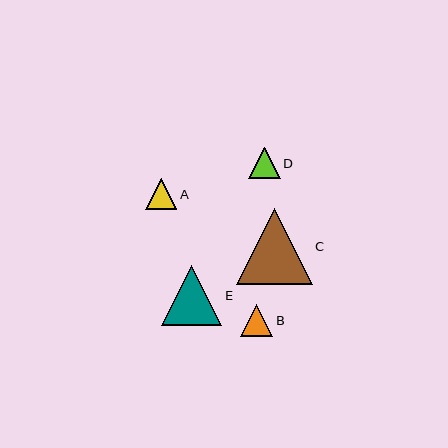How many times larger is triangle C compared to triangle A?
Triangle C is approximately 2.4 times the size of triangle A.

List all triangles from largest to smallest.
From largest to smallest: C, E, B, D, A.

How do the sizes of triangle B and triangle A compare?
Triangle B and triangle A are approximately the same size.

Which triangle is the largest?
Triangle C is the largest with a size of approximately 76 pixels.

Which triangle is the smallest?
Triangle A is the smallest with a size of approximately 31 pixels.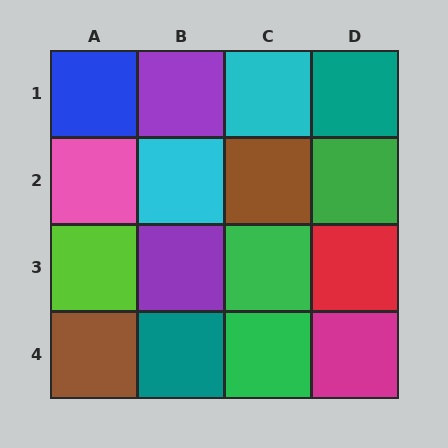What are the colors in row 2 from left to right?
Pink, cyan, brown, green.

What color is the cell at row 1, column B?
Purple.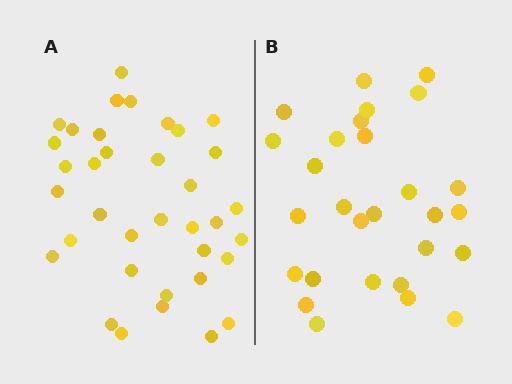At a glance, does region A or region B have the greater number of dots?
Region A (the left region) has more dots.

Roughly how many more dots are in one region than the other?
Region A has roughly 8 or so more dots than region B.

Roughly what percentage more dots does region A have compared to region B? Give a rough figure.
About 30% more.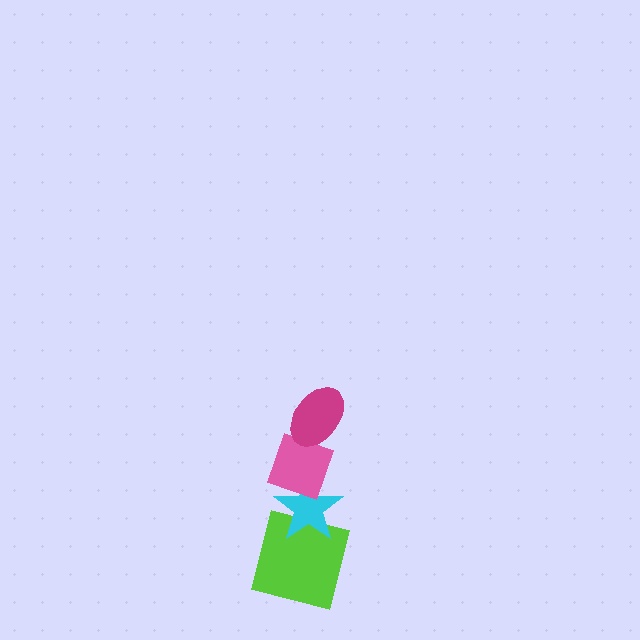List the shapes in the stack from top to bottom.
From top to bottom: the magenta ellipse, the pink diamond, the cyan star, the lime square.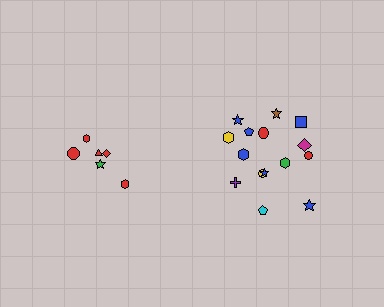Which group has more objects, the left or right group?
The right group.